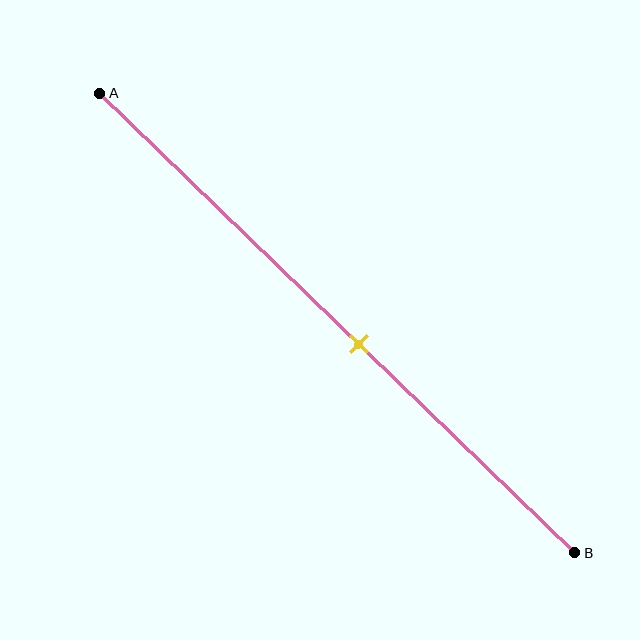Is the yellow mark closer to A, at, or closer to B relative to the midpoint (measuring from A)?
The yellow mark is closer to point B than the midpoint of segment AB.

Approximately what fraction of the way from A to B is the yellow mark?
The yellow mark is approximately 55% of the way from A to B.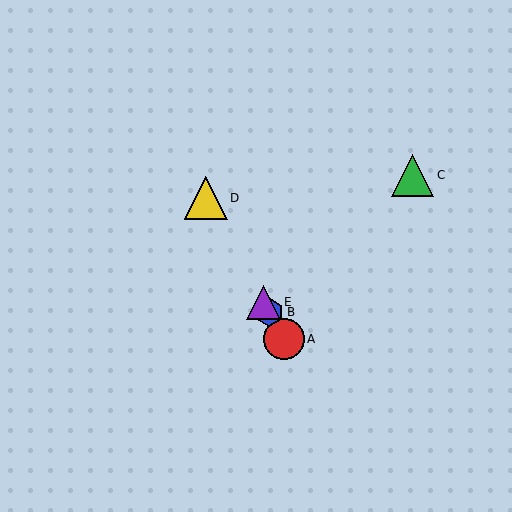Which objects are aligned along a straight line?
Objects A, B, D, E are aligned along a straight line.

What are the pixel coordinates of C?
Object C is at (412, 175).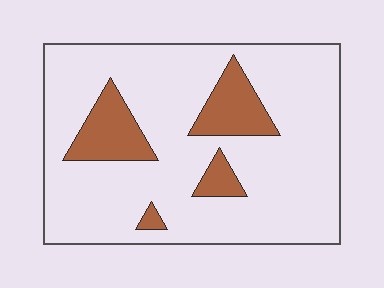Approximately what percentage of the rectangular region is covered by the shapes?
Approximately 15%.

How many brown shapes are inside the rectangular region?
4.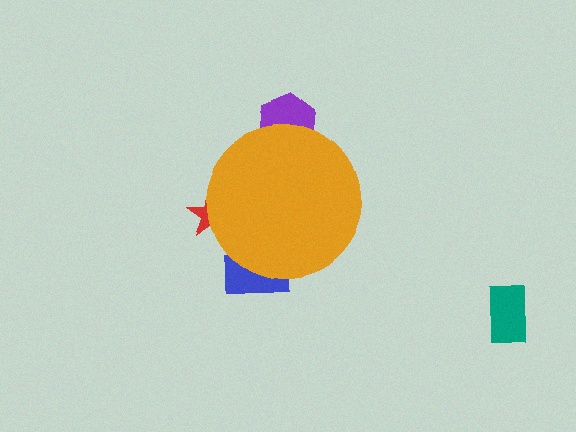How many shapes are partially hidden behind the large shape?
3 shapes are partially hidden.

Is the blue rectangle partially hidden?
Yes, the blue rectangle is partially hidden behind the orange circle.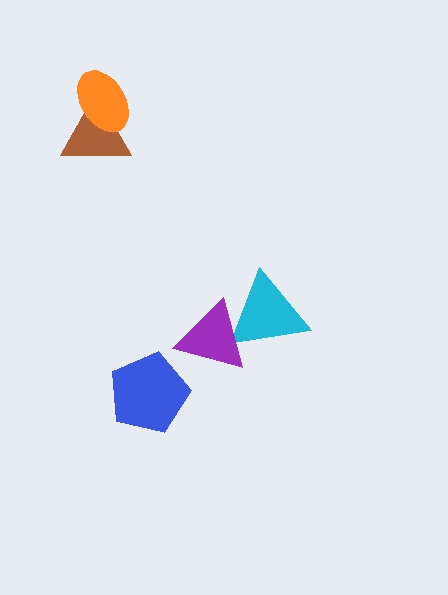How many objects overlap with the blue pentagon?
0 objects overlap with the blue pentagon.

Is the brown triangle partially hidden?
Yes, it is partially covered by another shape.